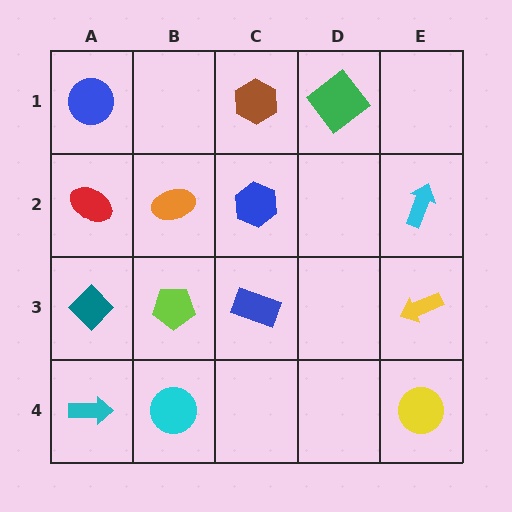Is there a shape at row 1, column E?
No, that cell is empty.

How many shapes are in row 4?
3 shapes.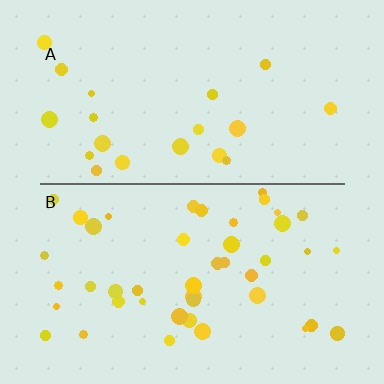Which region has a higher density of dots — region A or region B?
B (the bottom).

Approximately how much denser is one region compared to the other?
Approximately 2.2× — region B over region A.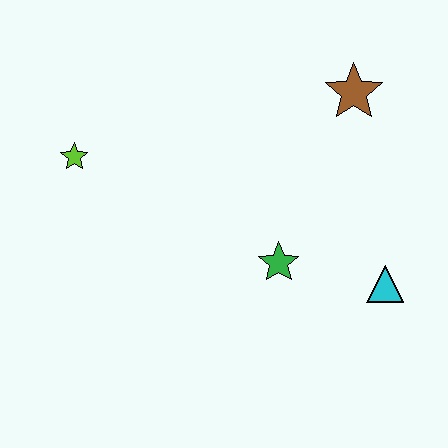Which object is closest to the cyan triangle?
The green star is closest to the cyan triangle.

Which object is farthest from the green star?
The lime star is farthest from the green star.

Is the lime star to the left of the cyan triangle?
Yes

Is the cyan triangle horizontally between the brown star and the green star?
No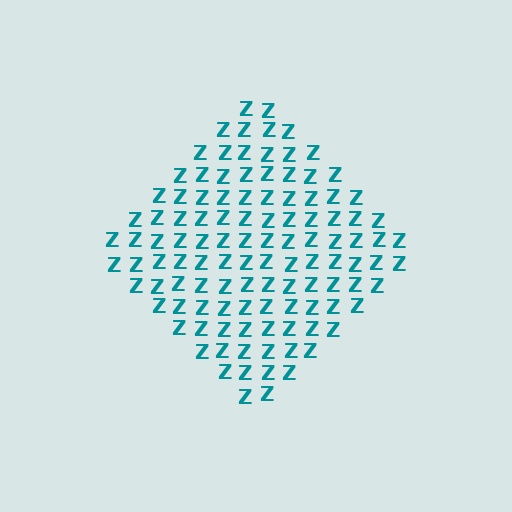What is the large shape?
The large shape is a diamond.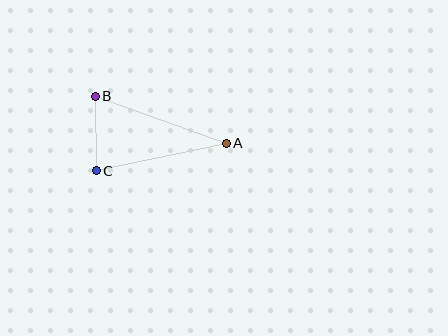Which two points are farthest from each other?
Points A and B are farthest from each other.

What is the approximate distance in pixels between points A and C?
The distance between A and C is approximately 133 pixels.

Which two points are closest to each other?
Points B and C are closest to each other.